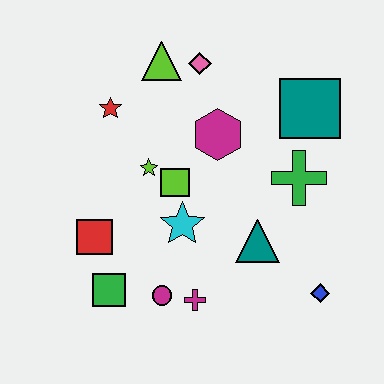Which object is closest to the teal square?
The green cross is closest to the teal square.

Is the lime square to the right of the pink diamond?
No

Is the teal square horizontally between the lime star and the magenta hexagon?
No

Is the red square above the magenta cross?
Yes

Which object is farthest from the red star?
The blue diamond is farthest from the red star.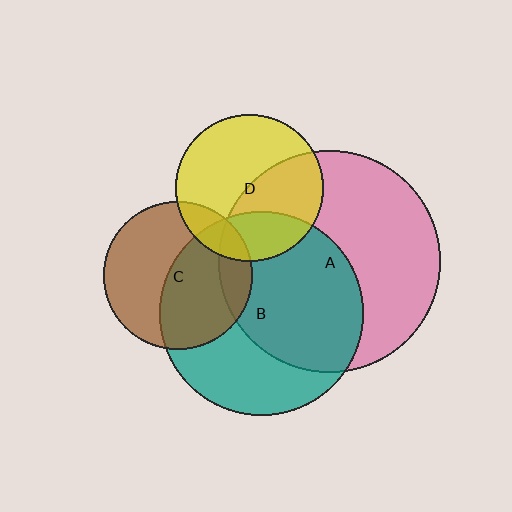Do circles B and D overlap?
Yes.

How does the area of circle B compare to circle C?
Approximately 1.9 times.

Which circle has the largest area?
Circle A (pink).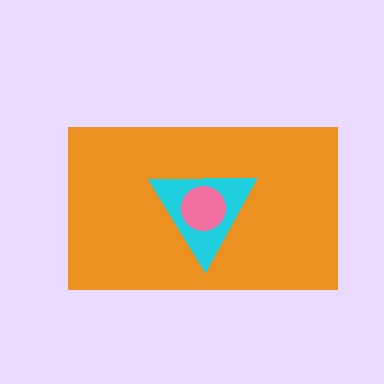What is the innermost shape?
The pink circle.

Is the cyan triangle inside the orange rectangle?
Yes.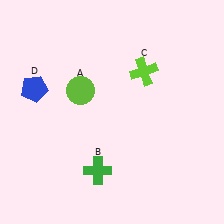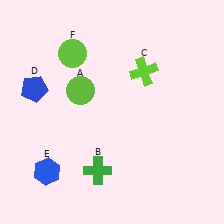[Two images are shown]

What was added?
A blue hexagon (E), a lime circle (F) were added in Image 2.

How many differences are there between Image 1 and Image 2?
There are 2 differences between the two images.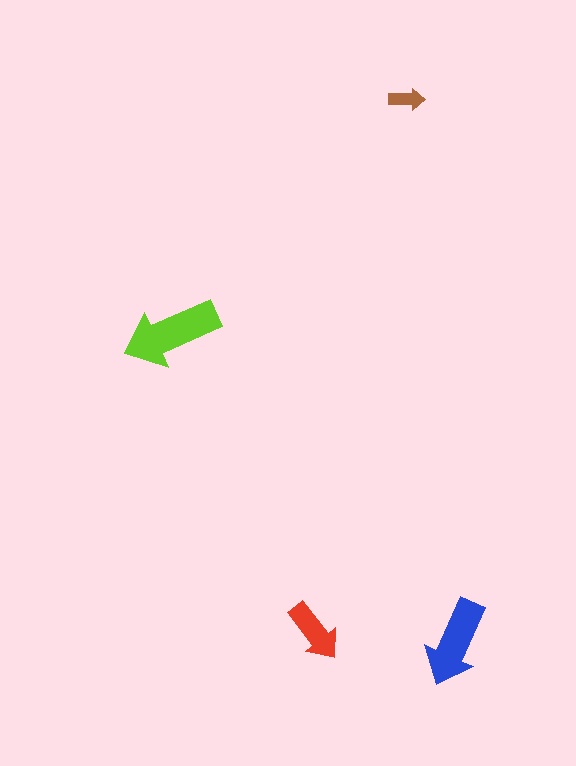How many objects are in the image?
There are 4 objects in the image.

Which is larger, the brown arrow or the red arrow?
The red one.